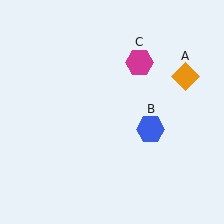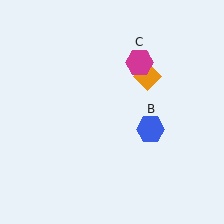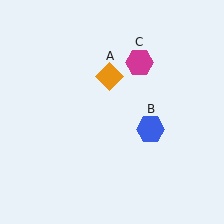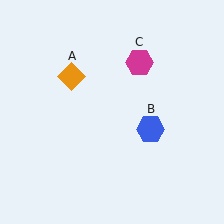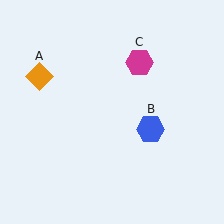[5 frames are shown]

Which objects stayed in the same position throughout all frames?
Blue hexagon (object B) and magenta hexagon (object C) remained stationary.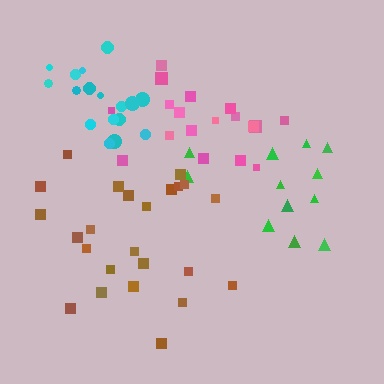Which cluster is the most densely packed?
Cyan.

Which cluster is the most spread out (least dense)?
Green.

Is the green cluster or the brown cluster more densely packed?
Brown.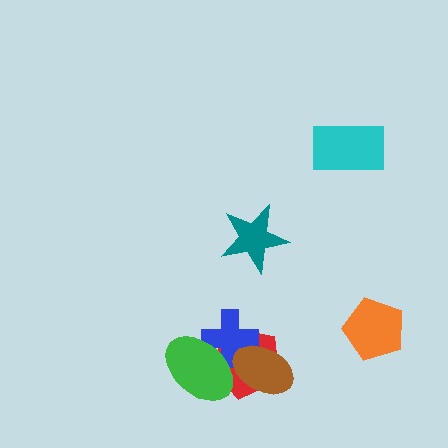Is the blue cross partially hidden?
Yes, it is partially covered by another shape.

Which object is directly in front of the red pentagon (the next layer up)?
The blue cross is directly in front of the red pentagon.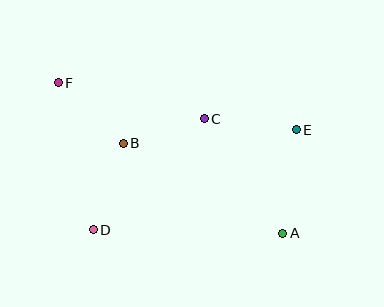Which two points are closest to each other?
Points B and C are closest to each other.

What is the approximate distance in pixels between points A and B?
The distance between A and B is approximately 183 pixels.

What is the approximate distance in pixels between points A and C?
The distance between A and C is approximately 138 pixels.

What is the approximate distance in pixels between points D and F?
The distance between D and F is approximately 151 pixels.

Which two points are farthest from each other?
Points A and F are farthest from each other.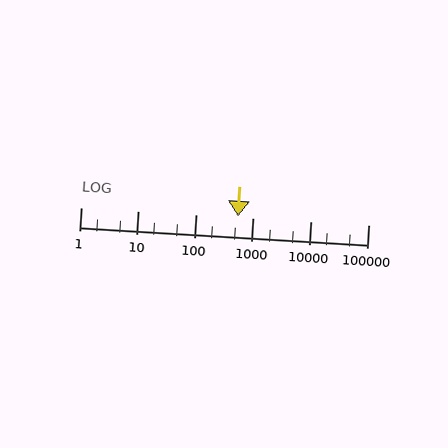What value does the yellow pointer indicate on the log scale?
The pointer indicates approximately 550.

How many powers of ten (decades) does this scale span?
The scale spans 5 decades, from 1 to 100000.